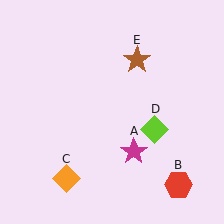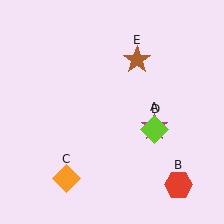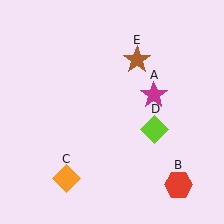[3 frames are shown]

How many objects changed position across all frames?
1 object changed position: magenta star (object A).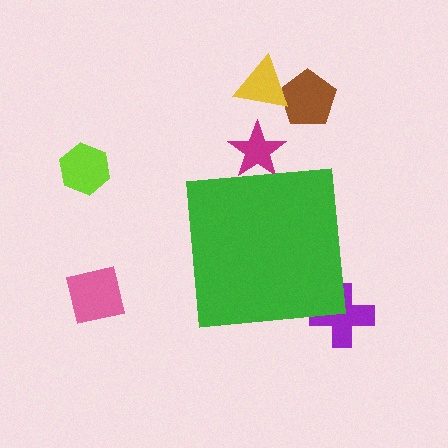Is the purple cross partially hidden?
Yes, the purple cross is partially hidden behind the green square.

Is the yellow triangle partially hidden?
No, the yellow triangle is fully visible.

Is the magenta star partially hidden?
Yes, the magenta star is partially hidden behind the green square.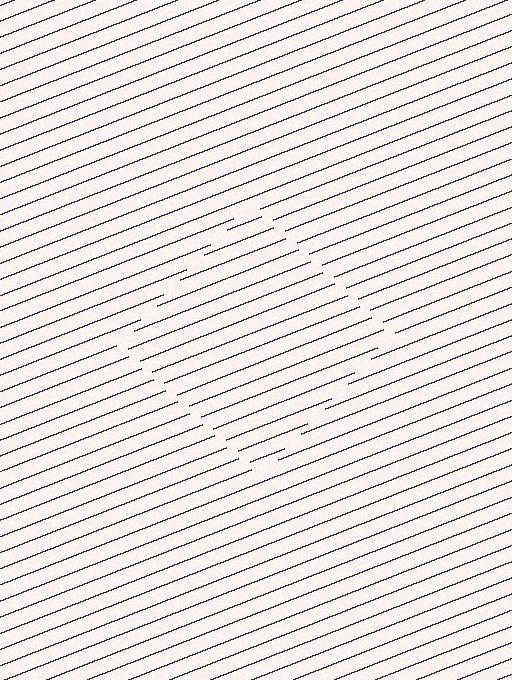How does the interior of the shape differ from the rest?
The interior of the shape contains the same grating, shifted by half a period — the contour is defined by the phase discontinuity where line-ends from the inner and outer gratings abut.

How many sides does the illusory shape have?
4 sides — the line-ends trace a square.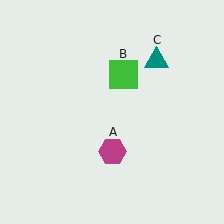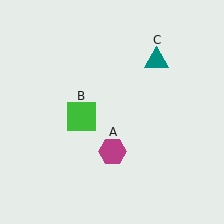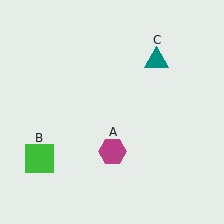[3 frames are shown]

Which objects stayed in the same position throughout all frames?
Magenta hexagon (object A) and teal triangle (object C) remained stationary.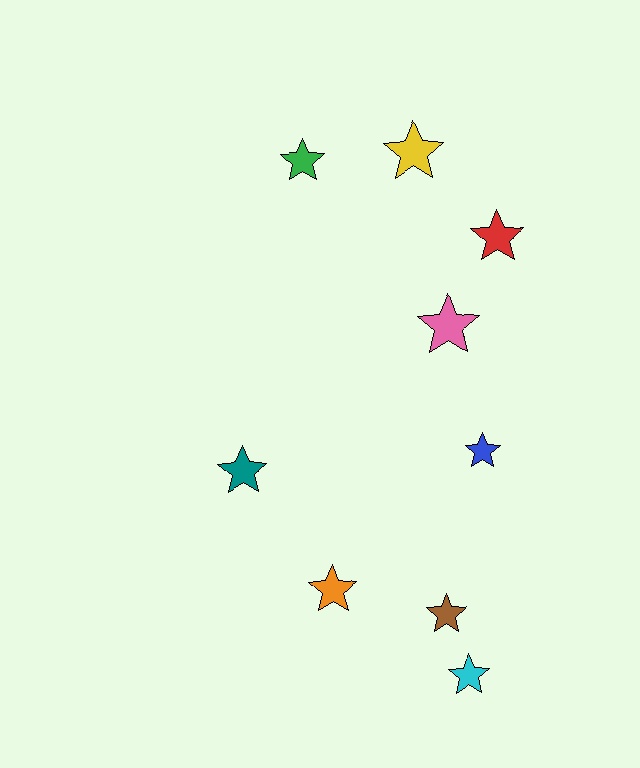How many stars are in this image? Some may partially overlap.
There are 9 stars.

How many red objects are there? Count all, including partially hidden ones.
There is 1 red object.